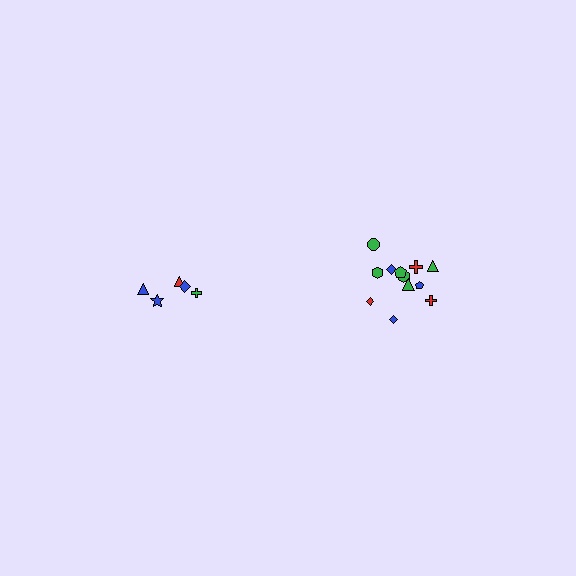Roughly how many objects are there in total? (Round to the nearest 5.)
Roughly 15 objects in total.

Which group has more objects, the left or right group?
The right group.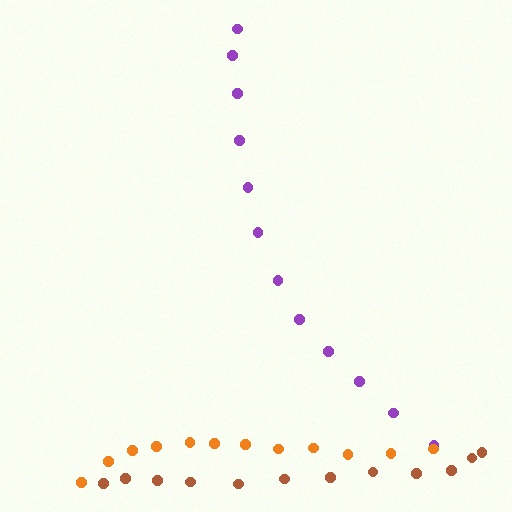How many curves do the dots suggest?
There are 3 distinct paths.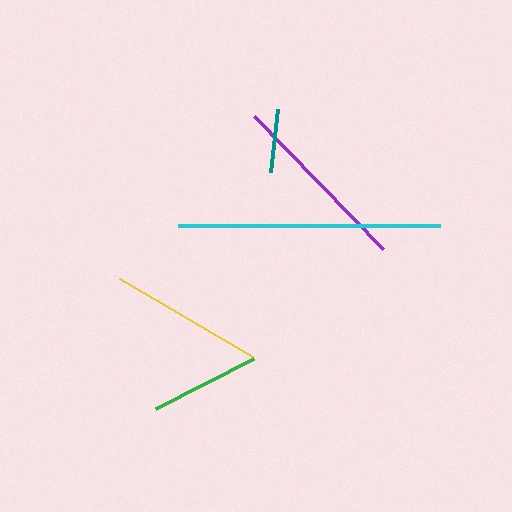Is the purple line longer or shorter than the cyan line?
The cyan line is longer than the purple line.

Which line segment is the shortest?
The teal line is the shortest at approximately 63 pixels.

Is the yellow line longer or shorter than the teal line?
The yellow line is longer than the teal line.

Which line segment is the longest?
The cyan line is the longest at approximately 261 pixels.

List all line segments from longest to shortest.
From longest to shortest: cyan, purple, yellow, green, teal.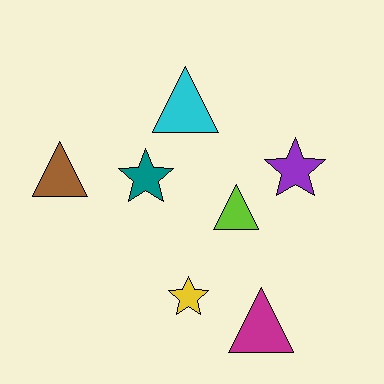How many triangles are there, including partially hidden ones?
There are 4 triangles.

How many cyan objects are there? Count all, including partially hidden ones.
There is 1 cyan object.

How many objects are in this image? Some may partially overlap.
There are 7 objects.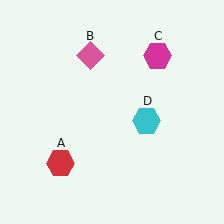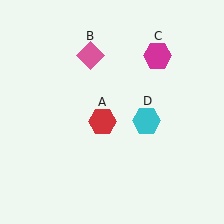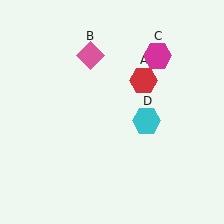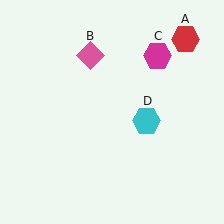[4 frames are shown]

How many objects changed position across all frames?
1 object changed position: red hexagon (object A).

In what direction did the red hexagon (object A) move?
The red hexagon (object A) moved up and to the right.